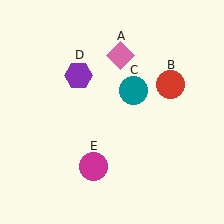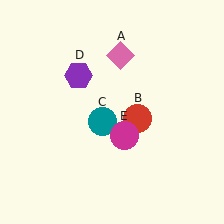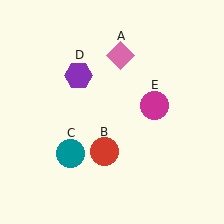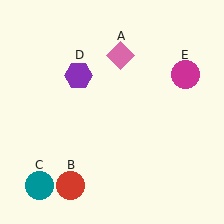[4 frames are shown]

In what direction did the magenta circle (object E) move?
The magenta circle (object E) moved up and to the right.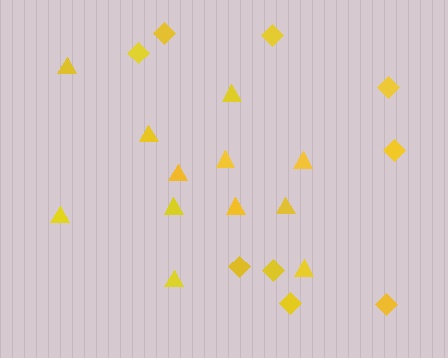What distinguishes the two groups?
There are 2 groups: one group of triangles (12) and one group of diamonds (9).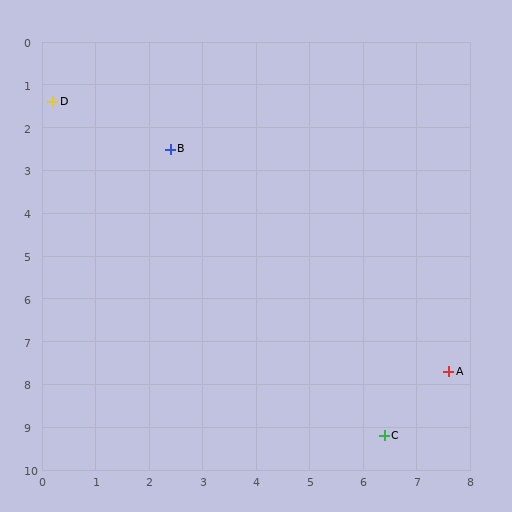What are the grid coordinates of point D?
Point D is at approximately (0.2, 1.4).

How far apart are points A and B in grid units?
Points A and B are about 7.4 grid units apart.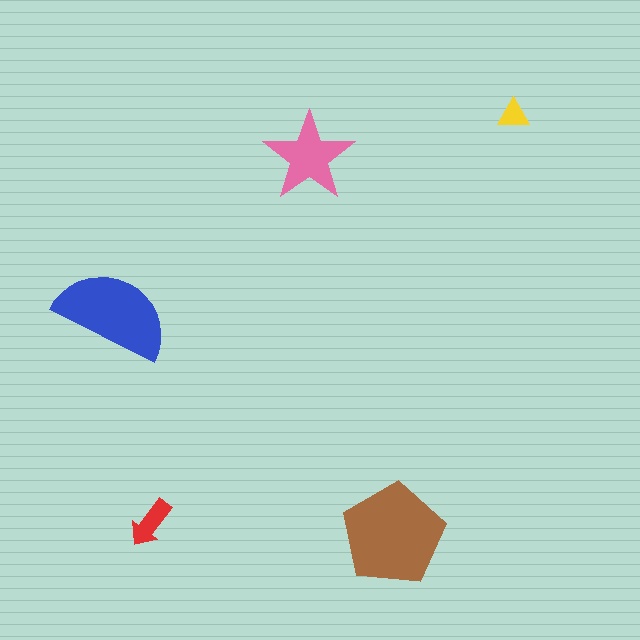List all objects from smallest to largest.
The yellow triangle, the red arrow, the pink star, the blue semicircle, the brown pentagon.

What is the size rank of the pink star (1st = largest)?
3rd.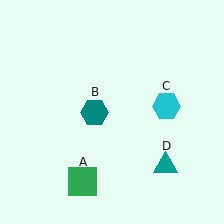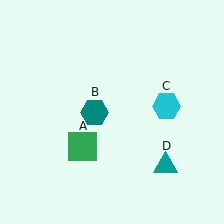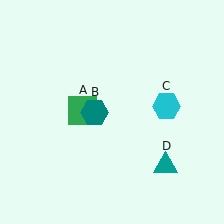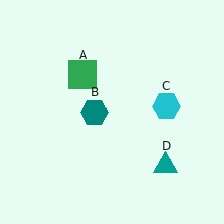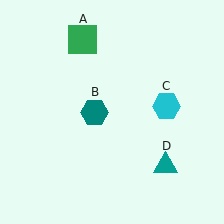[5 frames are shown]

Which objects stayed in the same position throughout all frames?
Teal hexagon (object B) and cyan hexagon (object C) and teal triangle (object D) remained stationary.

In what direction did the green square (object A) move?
The green square (object A) moved up.